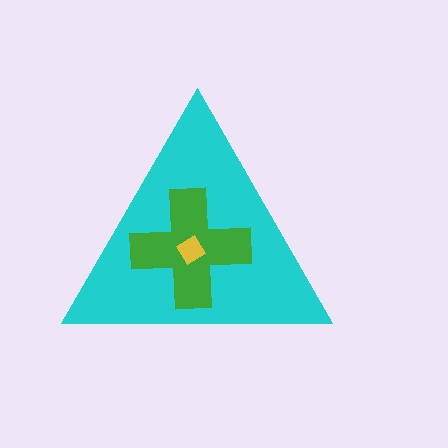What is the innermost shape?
The yellow diamond.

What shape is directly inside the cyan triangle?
The green cross.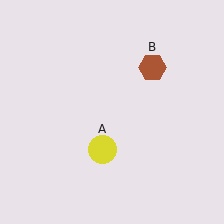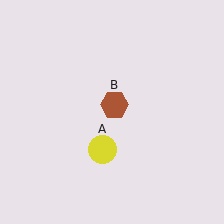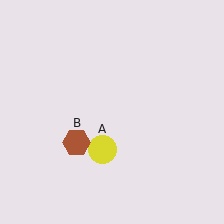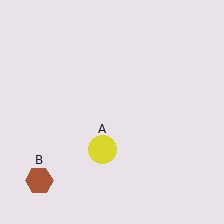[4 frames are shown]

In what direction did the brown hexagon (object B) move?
The brown hexagon (object B) moved down and to the left.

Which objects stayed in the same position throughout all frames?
Yellow circle (object A) remained stationary.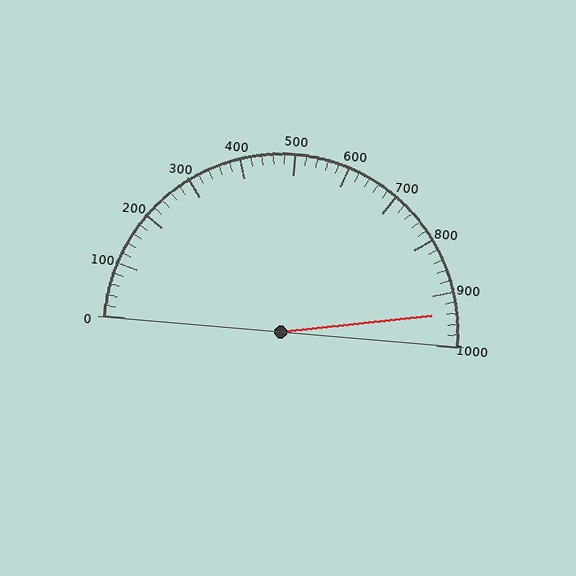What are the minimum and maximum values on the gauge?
The gauge ranges from 0 to 1000.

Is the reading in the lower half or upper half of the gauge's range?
The reading is in the upper half of the range (0 to 1000).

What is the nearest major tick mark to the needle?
The nearest major tick mark is 900.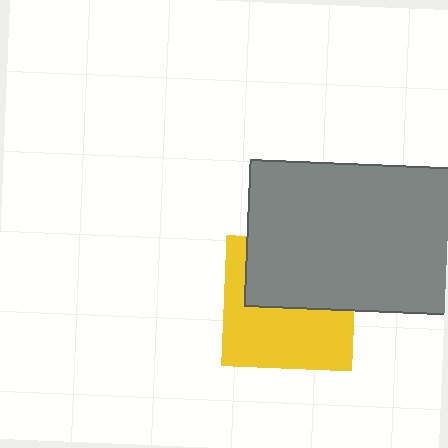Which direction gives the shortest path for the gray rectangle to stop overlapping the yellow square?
Moving up gives the shortest separation.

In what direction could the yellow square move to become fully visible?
The yellow square could move down. That would shift it out from behind the gray rectangle entirely.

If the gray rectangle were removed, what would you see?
You would see the complete yellow square.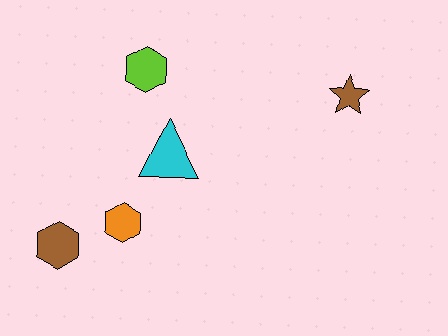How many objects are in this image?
There are 5 objects.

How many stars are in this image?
There is 1 star.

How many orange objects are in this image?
There is 1 orange object.